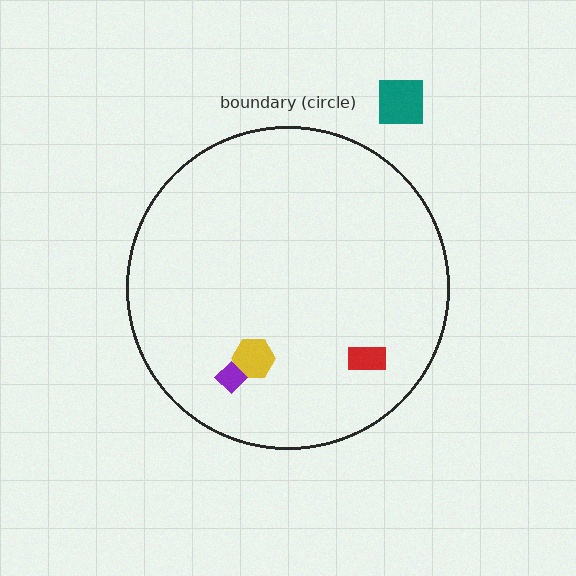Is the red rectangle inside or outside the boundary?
Inside.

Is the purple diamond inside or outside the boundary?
Inside.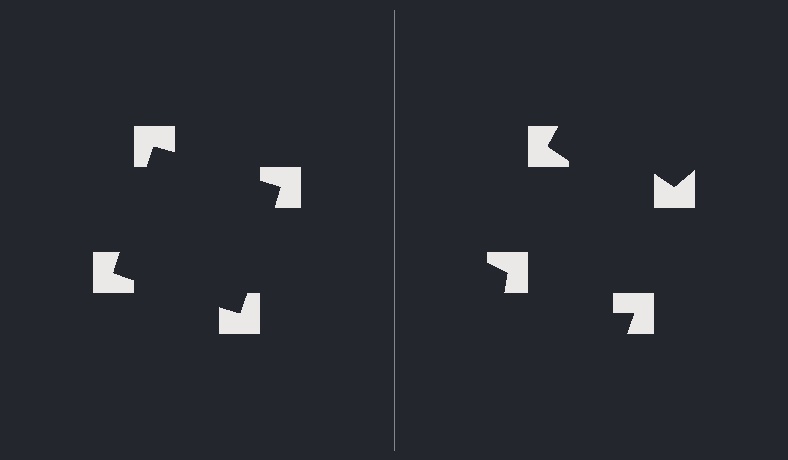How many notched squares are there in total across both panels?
8 — 4 on each side.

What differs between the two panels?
The notched squares are positioned identically on both sides; only the wedge orientations differ. On the left they align to a square; on the right they are misaligned.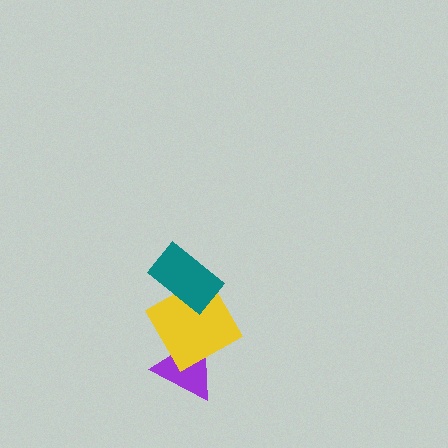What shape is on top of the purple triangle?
The yellow square is on top of the purple triangle.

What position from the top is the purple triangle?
The purple triangle is 3rd from the top.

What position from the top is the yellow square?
The yellow square is 2nd from the top.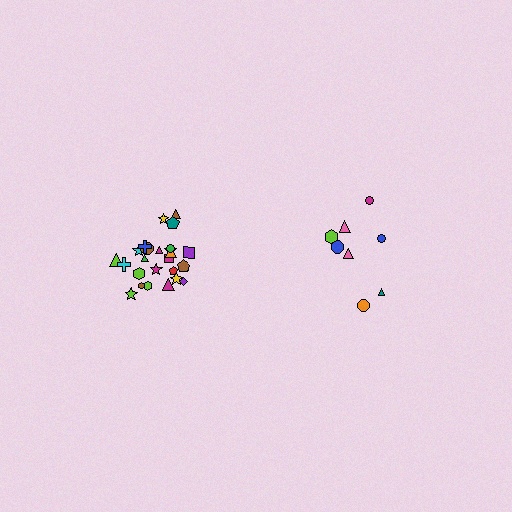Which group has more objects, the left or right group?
The left group.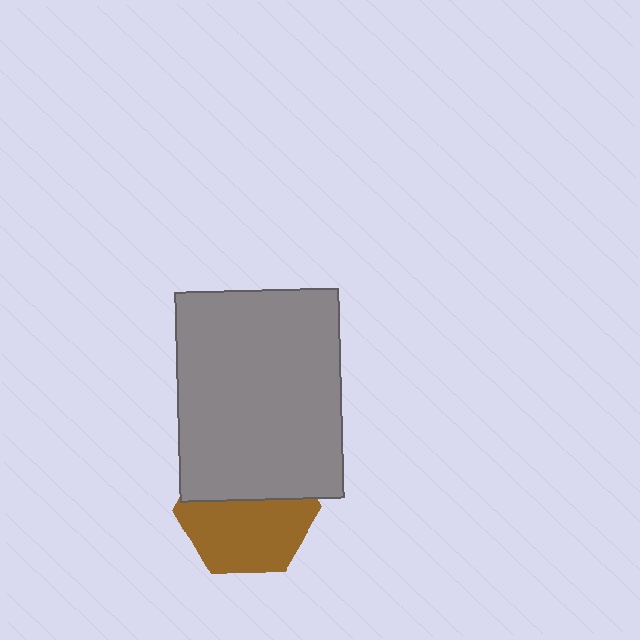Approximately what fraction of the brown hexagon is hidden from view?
Roughly 43% of the brown hexagon is hidden behind the gray rectangle.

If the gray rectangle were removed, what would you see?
You would see the complete brown hexagon.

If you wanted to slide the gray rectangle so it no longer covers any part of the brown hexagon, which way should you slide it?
Slide it up — that is the most direct way to separate the two shapes.